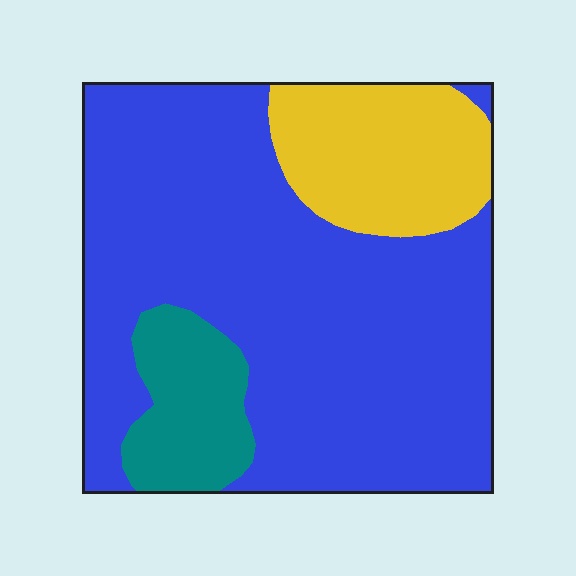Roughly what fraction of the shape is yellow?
Yellow takes up about one sixth (1/6) of the shape.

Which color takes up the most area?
Blue, at roughly 70%.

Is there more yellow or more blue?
Blue.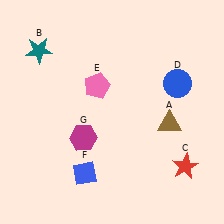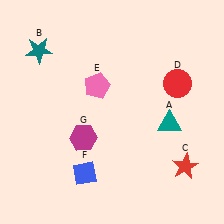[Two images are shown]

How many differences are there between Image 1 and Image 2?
There are 2 differences between the two images.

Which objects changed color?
A changed from brown to teal. D changed from blue to red.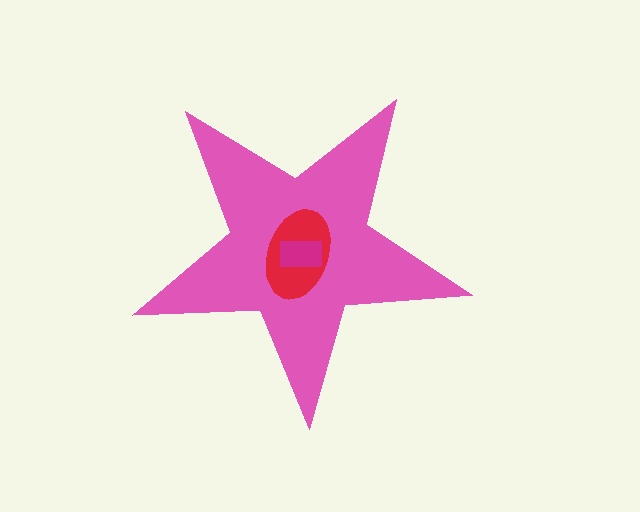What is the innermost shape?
The magenta rectangle.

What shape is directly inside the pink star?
The red ellipse.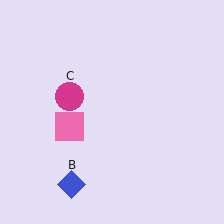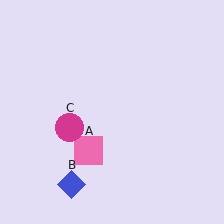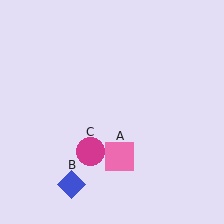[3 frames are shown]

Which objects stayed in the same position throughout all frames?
Blue diamond (object B) remained stationary.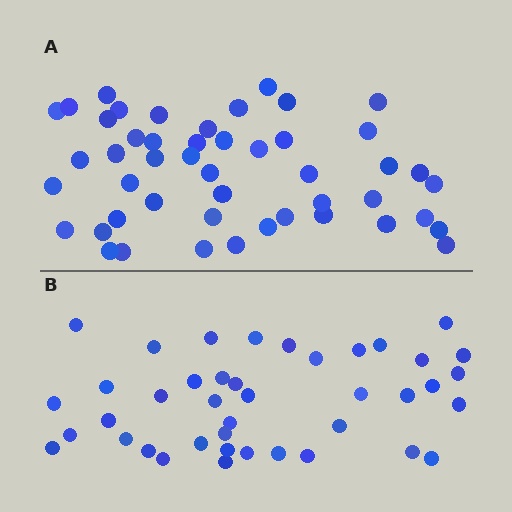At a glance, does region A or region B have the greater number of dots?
Region A (the top region) has more dots.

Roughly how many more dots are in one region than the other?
Region A has roughly 8 or so more dots than region B.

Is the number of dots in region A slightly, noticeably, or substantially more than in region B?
Region A has only slightly more — the two regions are fairly close. The ratio is roughly 1.2 to 1.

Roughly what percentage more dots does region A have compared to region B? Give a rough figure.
About 15% more.